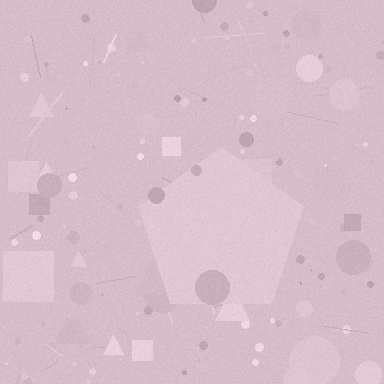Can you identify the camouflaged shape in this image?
The camouflaged shape is a pentagon.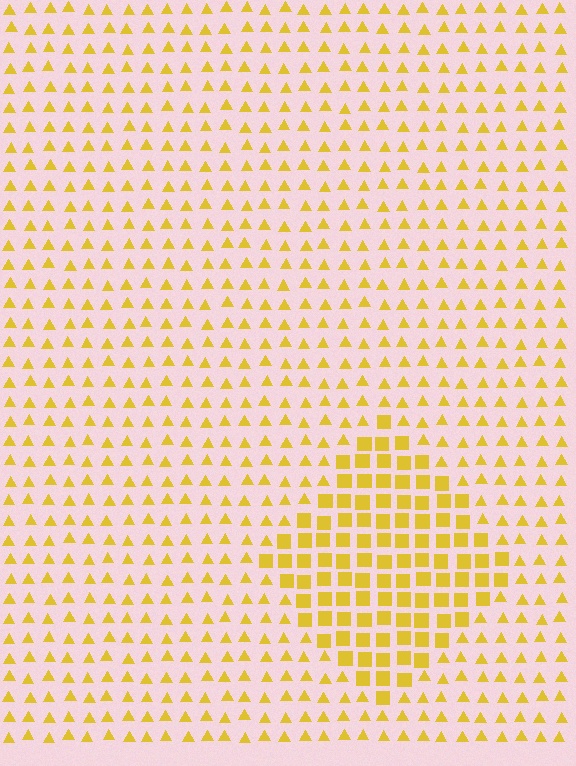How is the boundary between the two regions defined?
The boundary is defined by a change in element shape: squares inside vs. triangles outside. All elements share the same color and spacing.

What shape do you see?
I see a diamond.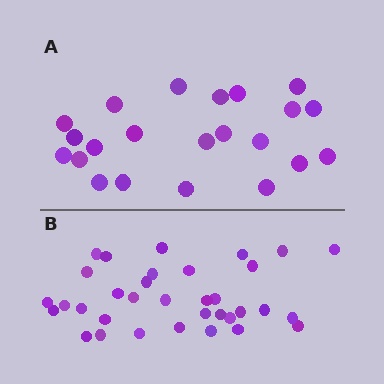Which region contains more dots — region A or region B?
Region B (the bottom region) has more dots.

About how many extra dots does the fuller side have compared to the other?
Region B has roughly 12 or so more dots than region A.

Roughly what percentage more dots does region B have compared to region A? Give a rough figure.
About 55% more.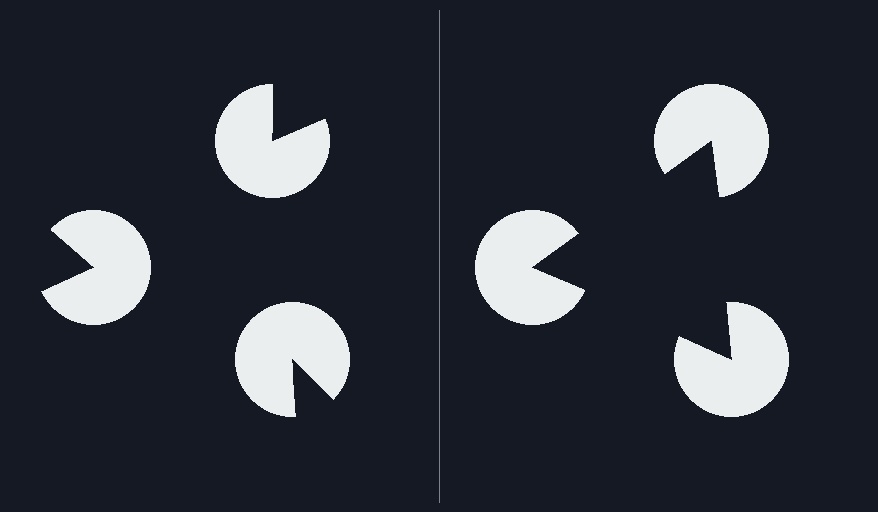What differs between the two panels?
The pac-man discs are positioned identically on both sides; only the wedge orientations differ. On the right they align to a triangle; on the left they are misaligned.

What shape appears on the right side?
An illusory triangle.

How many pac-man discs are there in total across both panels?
6 — 3 on each side.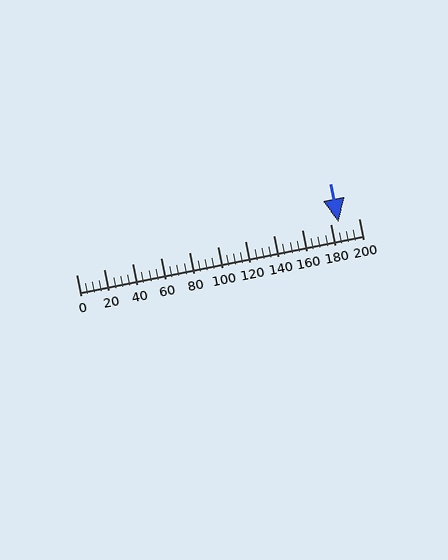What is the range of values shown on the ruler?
The ruler shows values from 0 to 200.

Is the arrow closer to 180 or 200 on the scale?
The arrow is closer to 180.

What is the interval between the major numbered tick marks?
The major tick marks are spaced 20 units apart.